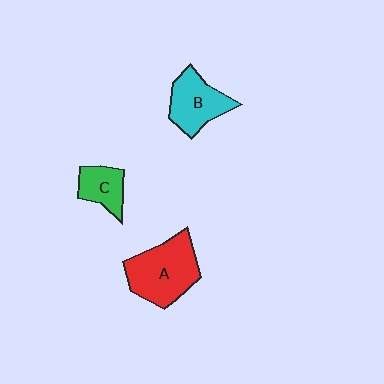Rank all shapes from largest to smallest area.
From largest to smallest: A (red), B (cyan), C (green).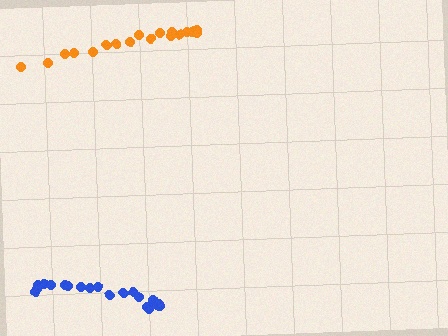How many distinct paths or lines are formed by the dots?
There are 2 distinct paths.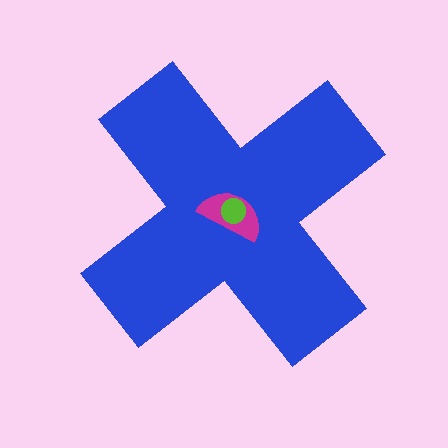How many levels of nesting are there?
3.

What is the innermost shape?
The lime circle.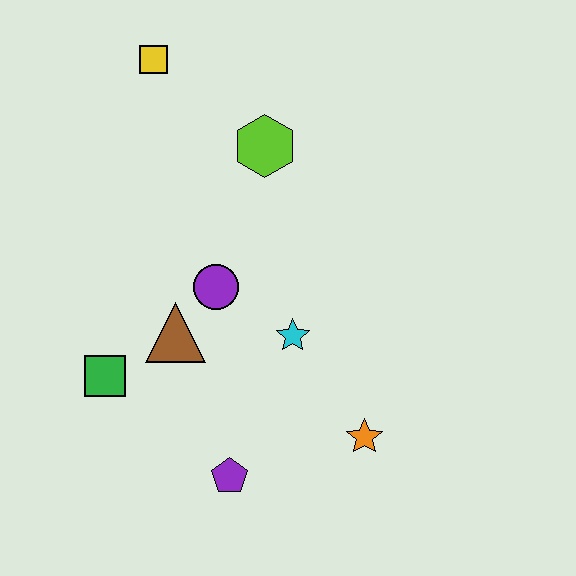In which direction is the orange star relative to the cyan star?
The orange star is below the cyan star.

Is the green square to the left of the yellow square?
Yes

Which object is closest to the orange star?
The cyan star is closest to the orange star.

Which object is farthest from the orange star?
The yellow square is farthest from the orange star.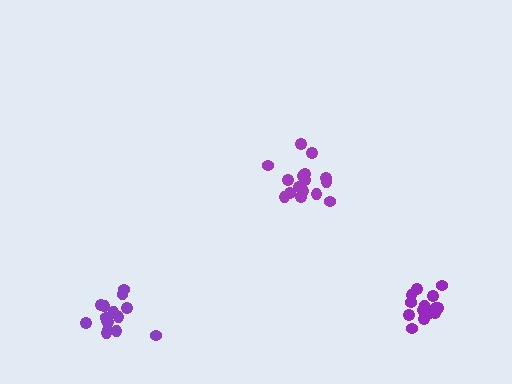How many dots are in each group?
Group 1: 16 dots, Group 2: 16 dots, Group 3: 16 dots (48 total).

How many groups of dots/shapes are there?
There are 3 groups.